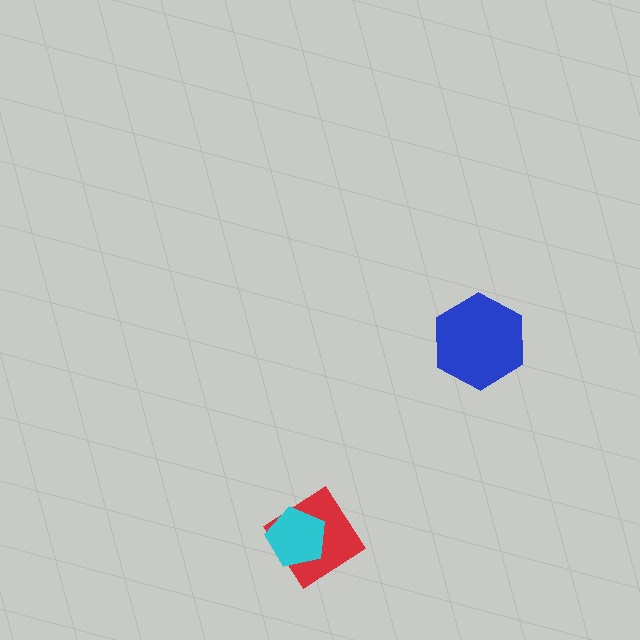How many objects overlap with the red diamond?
1 object overlaps with the red diamond.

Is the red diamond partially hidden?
Yes, it is partially covered by another shape.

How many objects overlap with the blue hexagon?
0 objects overlap with the blue hexagon.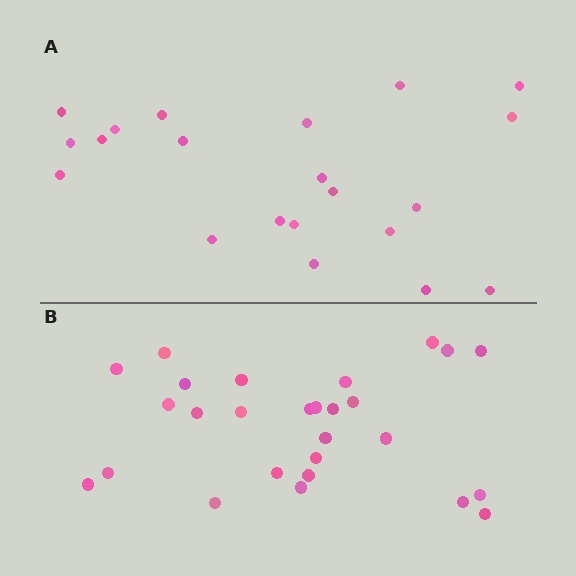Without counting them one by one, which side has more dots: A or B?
Region B (the bottom region) has more dots.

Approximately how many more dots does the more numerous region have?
Region B has about 6 more dots than region A.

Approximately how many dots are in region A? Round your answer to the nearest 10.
About 20 dots. (The exact count is 21, which rounds to 20.)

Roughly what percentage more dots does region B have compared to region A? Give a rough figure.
About 30% more.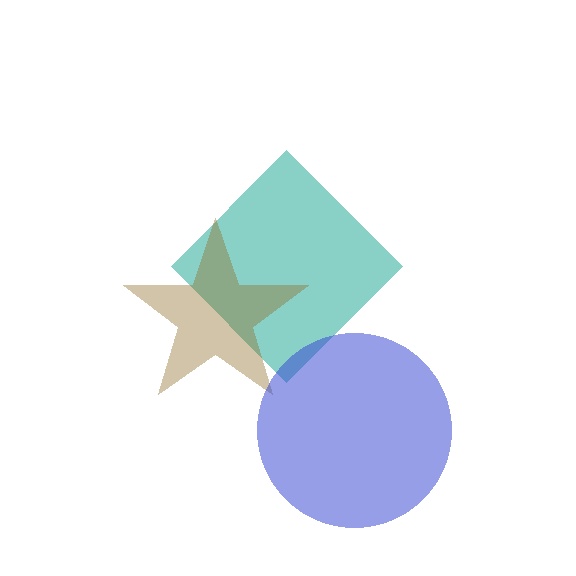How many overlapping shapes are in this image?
There are 3 overlapping shapes in the image.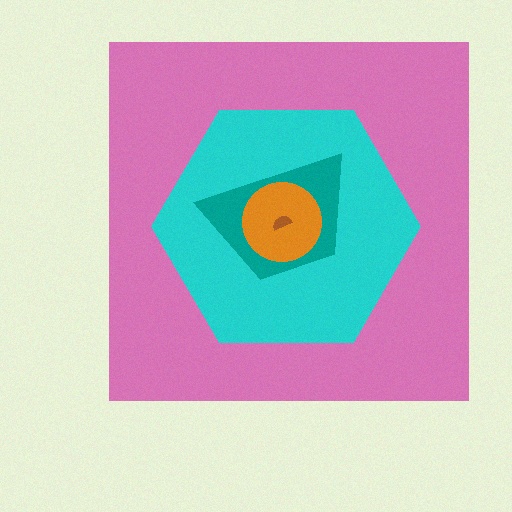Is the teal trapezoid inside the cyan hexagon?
Yes.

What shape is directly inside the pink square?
The cyan hexagon.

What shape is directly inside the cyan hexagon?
The teal trapezoid.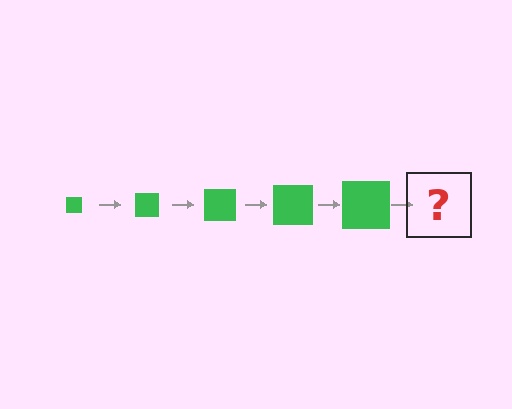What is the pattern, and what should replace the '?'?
The pattern is that the square gets progressively larger each step. The '?' should be a green square, larger than the previous one.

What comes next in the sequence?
The next element should be a green square, larger than the previous one.